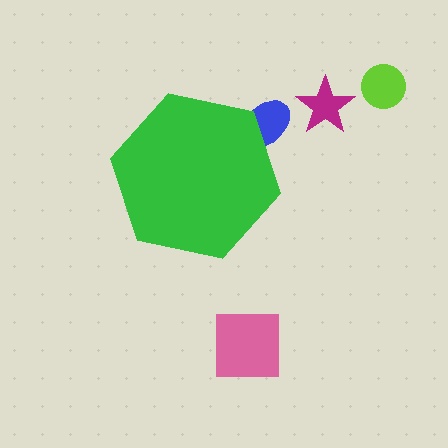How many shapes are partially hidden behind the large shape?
1 shape is partially hidden.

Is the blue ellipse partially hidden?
Yes, the blue ellipse is partially hidden behind the green hexagon.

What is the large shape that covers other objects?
A green hexagon.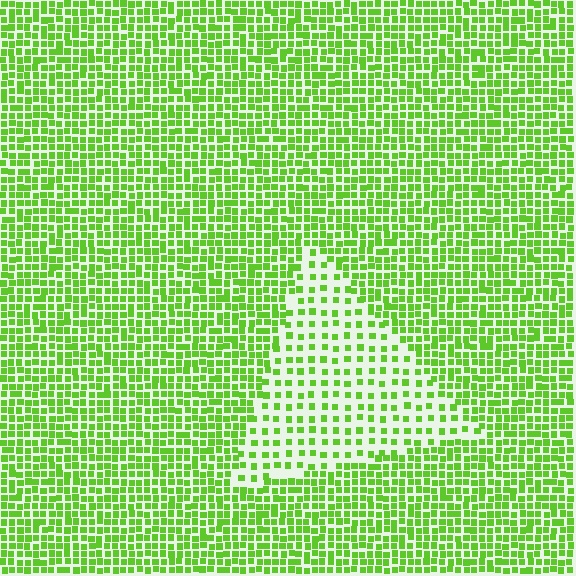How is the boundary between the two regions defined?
The boundary is defined by a change in element density (approximately 2.2x ratio). All elements are the same color, size, and shape.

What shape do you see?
I see a triangle.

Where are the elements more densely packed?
The elements are more densely packed outside the triangle boundary.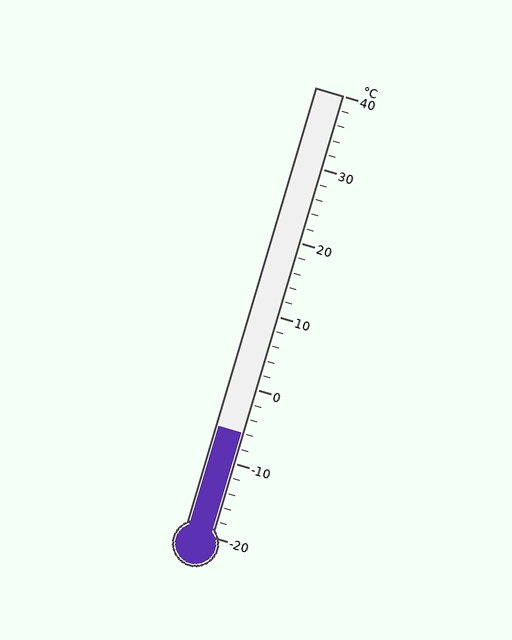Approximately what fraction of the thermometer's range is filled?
The thermometer is filled to approximately 25% of its range.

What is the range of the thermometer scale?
The thermometer scale ranges from -20°C to 40°C.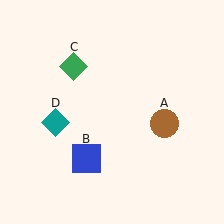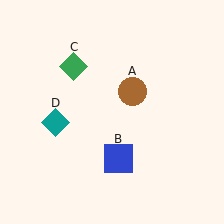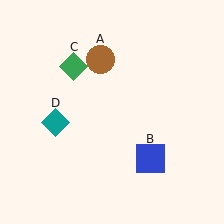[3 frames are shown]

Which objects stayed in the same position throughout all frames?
Green diamond (object C) and teal diamond (object D) remained stationary.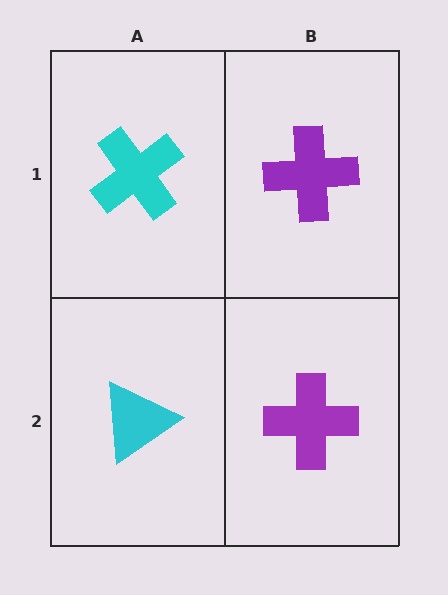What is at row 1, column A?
A cyan cross.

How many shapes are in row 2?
2 shapes.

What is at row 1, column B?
A purple cross.